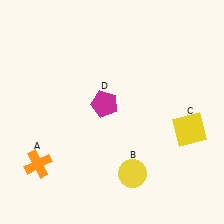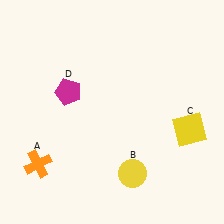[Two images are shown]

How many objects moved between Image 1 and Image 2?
1 object moved between the two images.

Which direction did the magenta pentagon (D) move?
The magenta pentagon (D) moved left.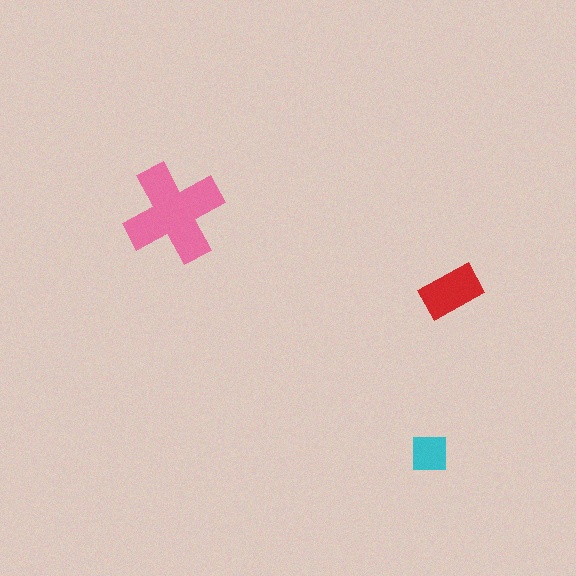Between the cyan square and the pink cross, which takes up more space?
The pink cross.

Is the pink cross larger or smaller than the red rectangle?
Larger.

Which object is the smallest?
The cyan square.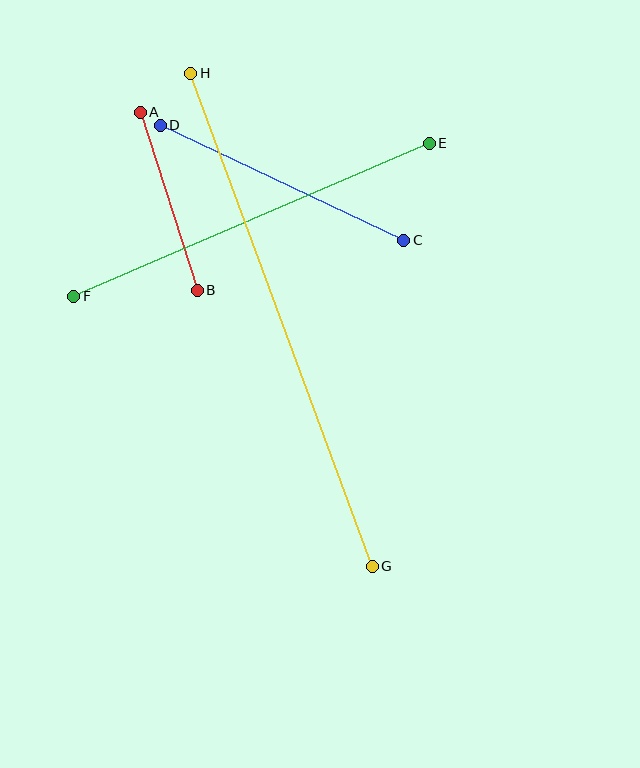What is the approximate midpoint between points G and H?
The midpoint is at approximately (281, 320) pixels.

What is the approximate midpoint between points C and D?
The midpoint is at approximately (282, 183) pixels.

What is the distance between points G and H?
The distance is approximately 525 pixels.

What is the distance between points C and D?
The distance is approximately 269 pixels.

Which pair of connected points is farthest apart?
Points G and H are farthest apart.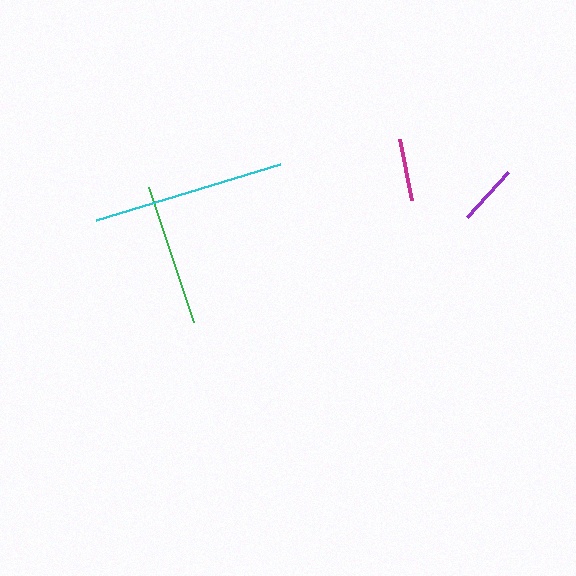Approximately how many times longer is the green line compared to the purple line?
The green line is approximately 2.3 times the length of the purple line.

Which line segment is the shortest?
The purple line is the shortest at approximately 61 pixels.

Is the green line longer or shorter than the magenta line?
The green line is longer than the magenta line.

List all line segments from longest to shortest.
From longest to shortest: cyan, green, magenta, purple.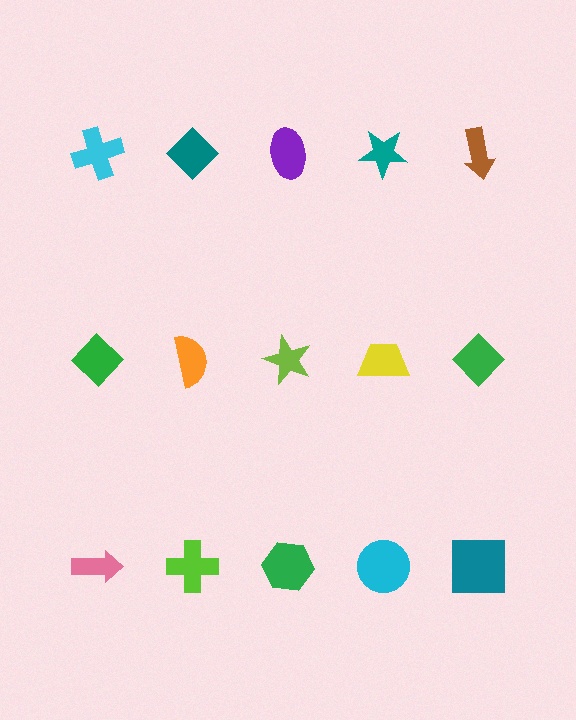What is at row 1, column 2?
A teal diamond.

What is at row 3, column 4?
A cyan circle.